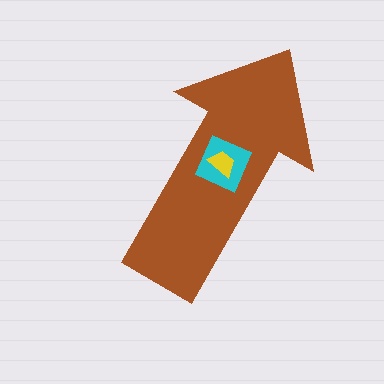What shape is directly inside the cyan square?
The yellow trapezoid.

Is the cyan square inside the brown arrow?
Yes.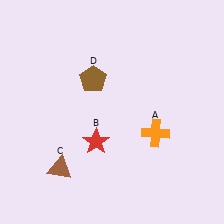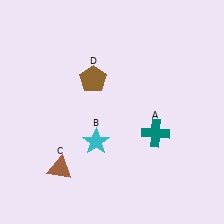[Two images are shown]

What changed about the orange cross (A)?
In Image 1, A is orange. In Image 2, it changed to teal.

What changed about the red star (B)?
In Image 1, B is red. In Image 2, it changed to cyan.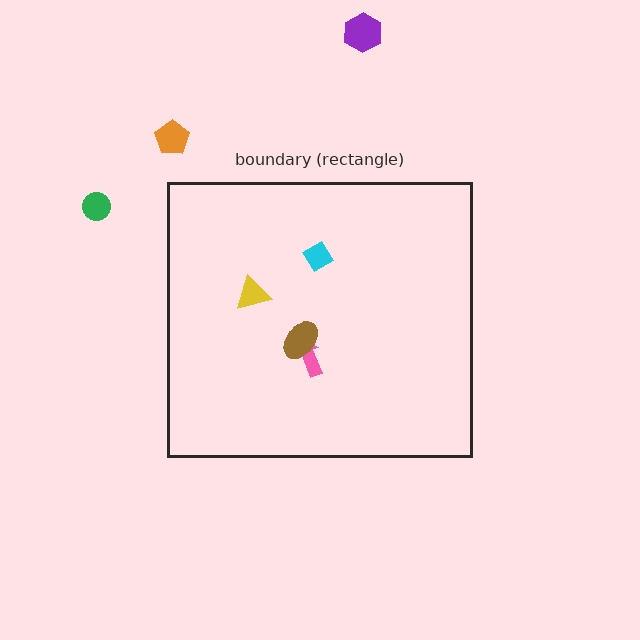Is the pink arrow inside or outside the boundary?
Inside.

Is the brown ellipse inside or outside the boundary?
Inside.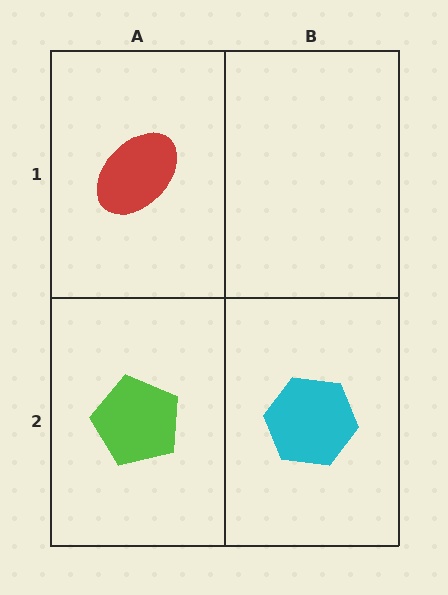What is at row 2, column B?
A cyan hexagon.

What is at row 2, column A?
A lime pentagon.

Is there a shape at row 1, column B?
No, that cell is empty.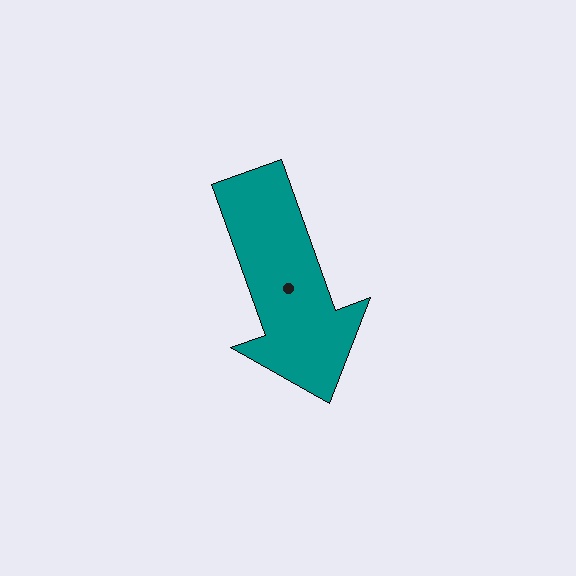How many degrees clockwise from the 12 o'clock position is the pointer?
Approximately 160 degrees.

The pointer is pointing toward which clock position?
Roughly 5 o'clock.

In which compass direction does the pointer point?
South.